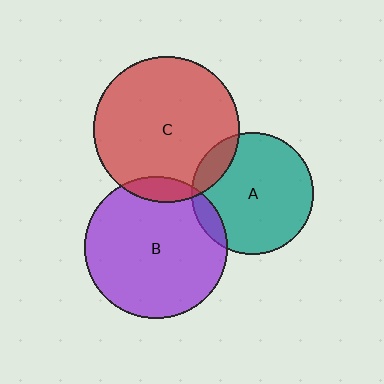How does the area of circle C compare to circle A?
Approximately 1.4 times.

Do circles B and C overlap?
Yes.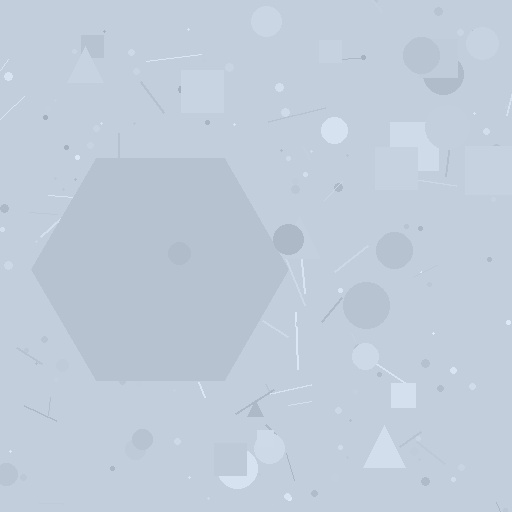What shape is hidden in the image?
A hexagon is hidden in the image.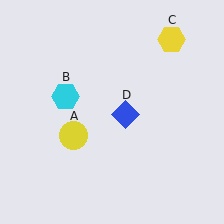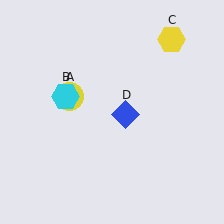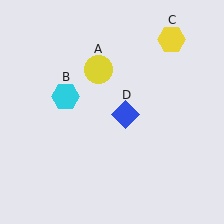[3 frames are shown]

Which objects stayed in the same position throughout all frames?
Cyan hexagon (object B) and yellow hexagon (object C) and blue diamond (object D) remained stationary.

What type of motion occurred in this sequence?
The yellow circle (object A) rotated clockwise around the center of the scene.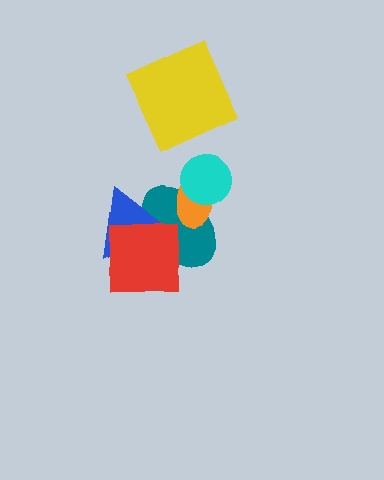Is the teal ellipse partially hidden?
Yes, it is partially covered by another shape.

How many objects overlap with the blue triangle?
2 objects overlap with the blue triangle.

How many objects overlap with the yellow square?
0 objects overlap with the yellow square.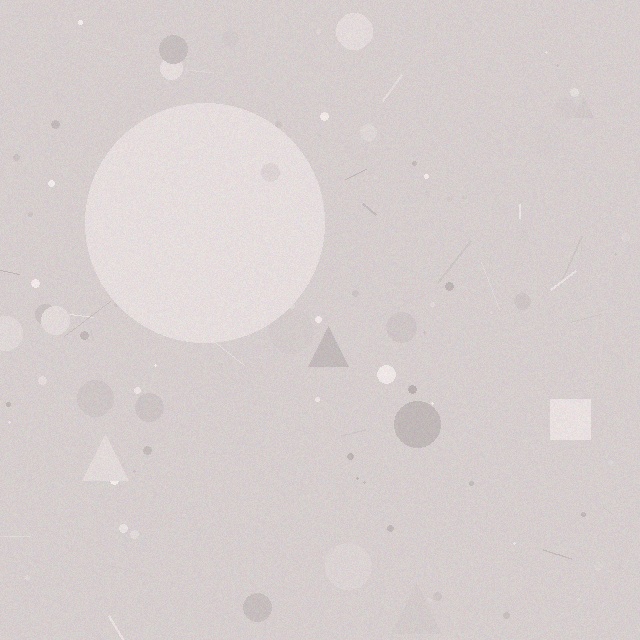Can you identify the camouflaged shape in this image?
The camouflaged shape is a circle.